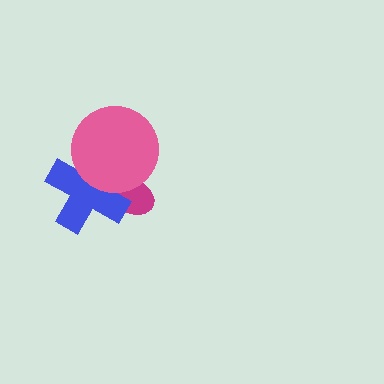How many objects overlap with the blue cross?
2 objects overlap with the blue cross.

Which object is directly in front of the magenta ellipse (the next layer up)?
The blue cross is directly in front of the magenta ellipse.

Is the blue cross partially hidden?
Yes, it is partially covered by another shape.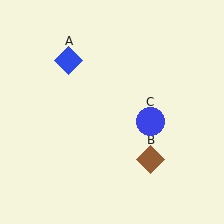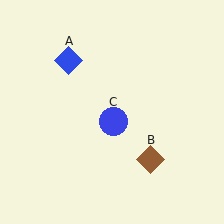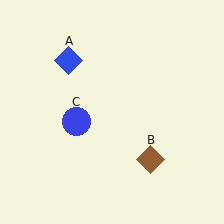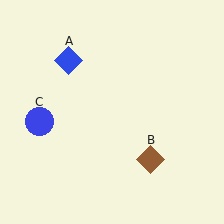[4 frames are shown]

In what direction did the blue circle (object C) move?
The blue circle (object C) moved left.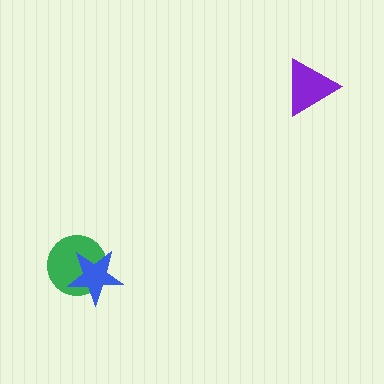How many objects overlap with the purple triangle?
0 objects overlap with the purple triangle.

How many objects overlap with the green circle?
1 object overlaps with the green circle.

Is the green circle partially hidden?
Yes, it is partially covered by another shape.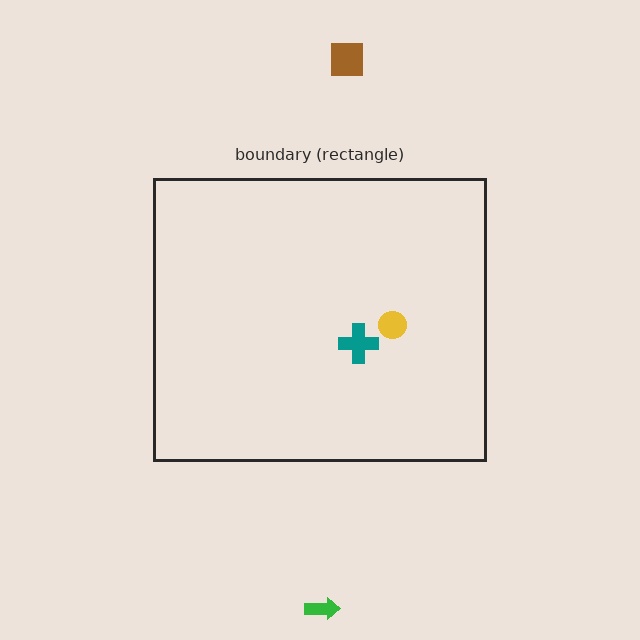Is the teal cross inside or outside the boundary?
Inside.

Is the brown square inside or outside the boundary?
Outside.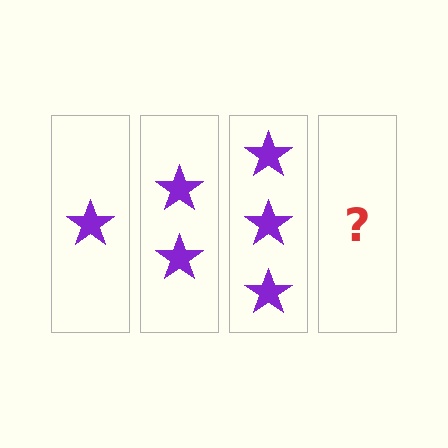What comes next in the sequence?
The next element should be 4 stars.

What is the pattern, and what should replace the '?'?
The pattern is that each step adds one more star. The '?' should be 4 stars.